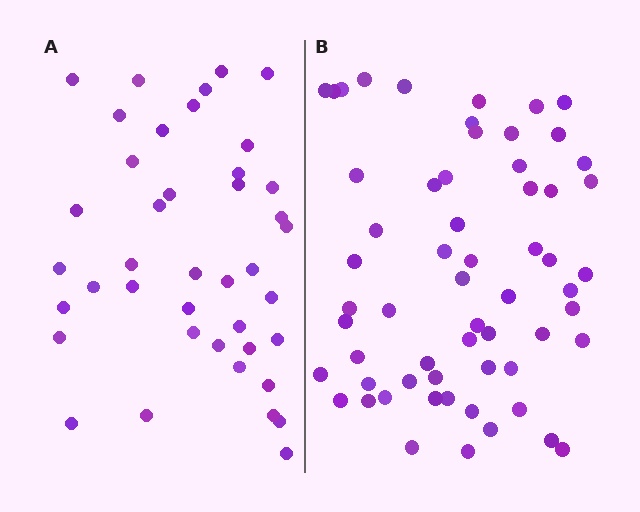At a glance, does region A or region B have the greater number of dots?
Region B (the right region) has more dots.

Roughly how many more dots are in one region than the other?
Region B has approximately 20 more dots than region A.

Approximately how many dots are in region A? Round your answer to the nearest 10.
About 40 dots. (The exact count is 41, which rounds to 40.)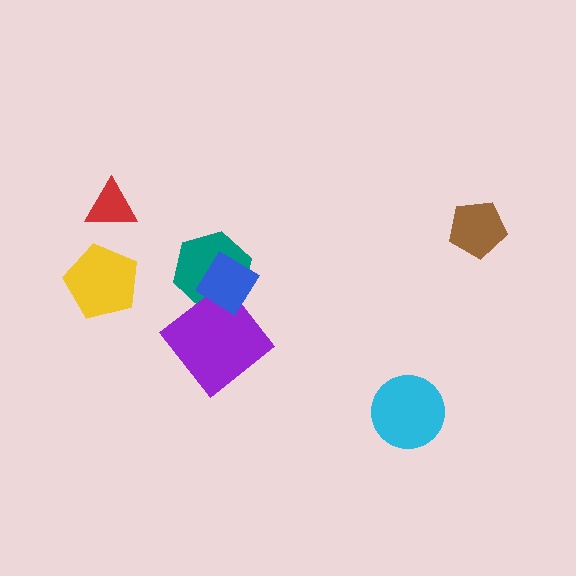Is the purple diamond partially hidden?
Yes, it is partially covered by another shape.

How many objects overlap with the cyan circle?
0 objects overlap with the cyan circle.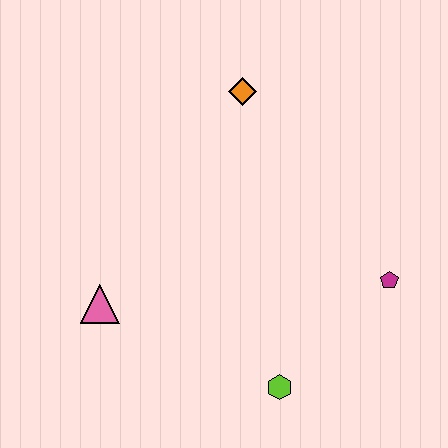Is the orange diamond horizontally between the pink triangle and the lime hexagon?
Yes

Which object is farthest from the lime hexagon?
The orange diamond is farthest from the lime hexagon.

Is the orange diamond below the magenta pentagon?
No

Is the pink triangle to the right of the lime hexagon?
No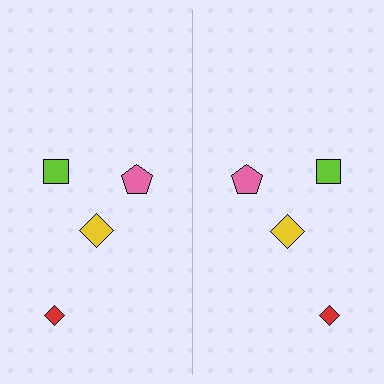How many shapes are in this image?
There are 8 shapes in this image.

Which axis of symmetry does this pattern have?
The pattern has a vertical axis of symmetry running through the center of the image.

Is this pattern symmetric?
Yes, this pattern has bilateral (reflection) symmetry.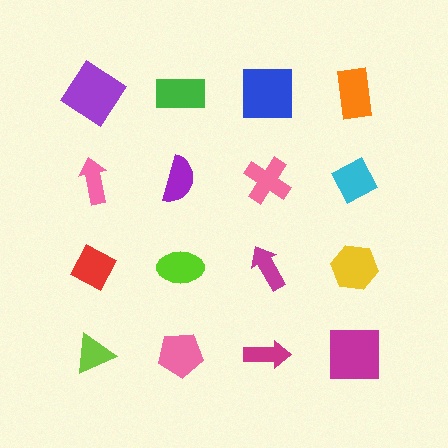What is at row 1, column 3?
A blue square.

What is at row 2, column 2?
A purple semicircle.